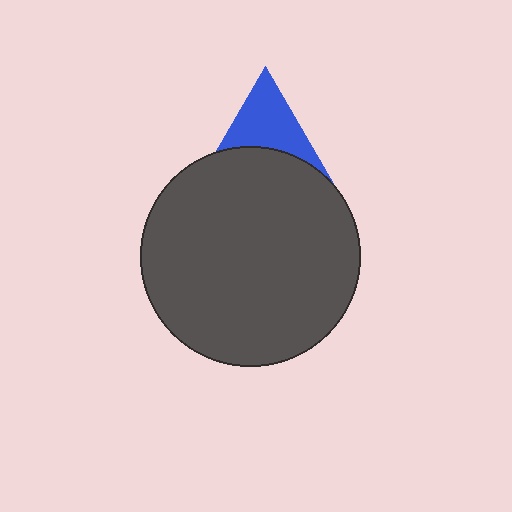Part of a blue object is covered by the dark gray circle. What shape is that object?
It is a triangle.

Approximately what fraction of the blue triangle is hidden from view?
Roughly 48% of the blue triangle is hidden behind the dark gray circle.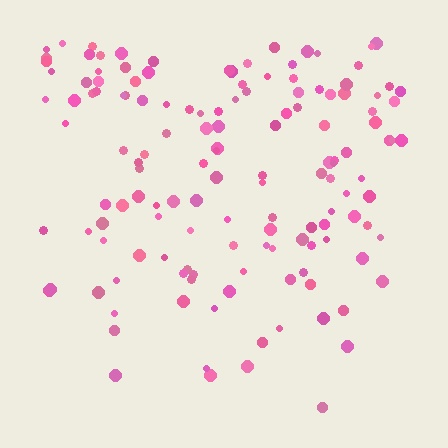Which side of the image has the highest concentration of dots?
The top.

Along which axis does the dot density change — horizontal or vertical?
Vertical.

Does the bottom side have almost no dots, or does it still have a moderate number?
Still a moderate number, just noticeably fewer than the top.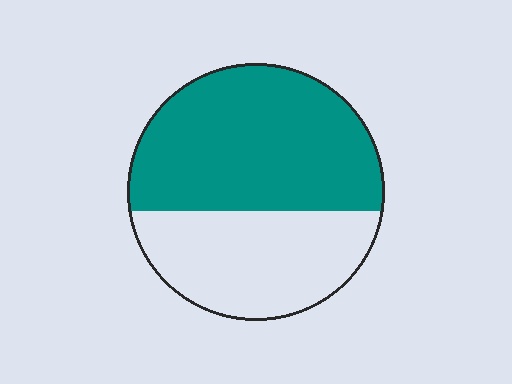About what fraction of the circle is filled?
About three fifths (3/5).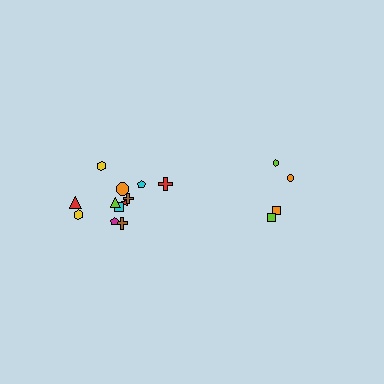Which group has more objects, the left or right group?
The left group.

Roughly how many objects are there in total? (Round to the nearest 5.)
Roughly 15 objects in total.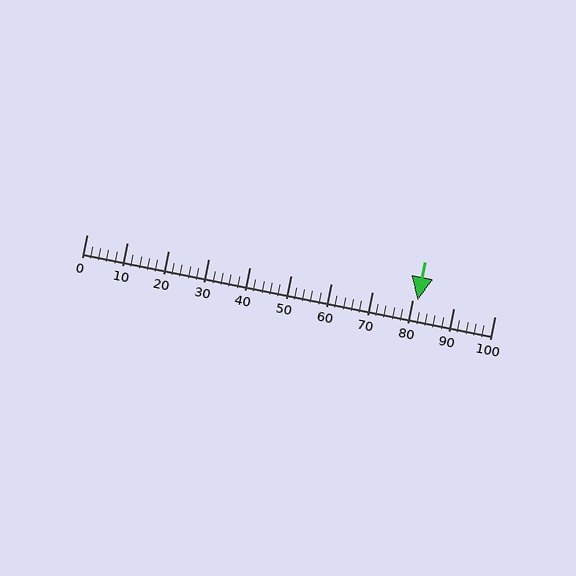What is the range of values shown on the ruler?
The ruler shows values from 0 to 100.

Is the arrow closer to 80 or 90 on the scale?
The arrow is closer to 80.